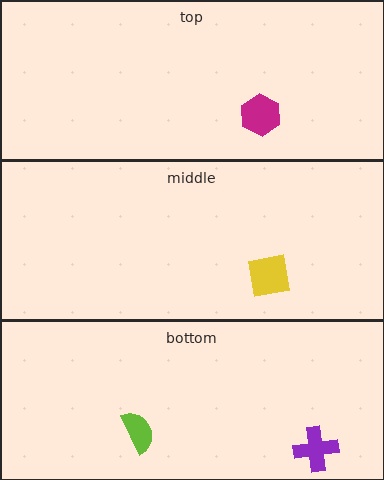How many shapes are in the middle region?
1.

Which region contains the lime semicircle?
The bottom region.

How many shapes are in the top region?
1.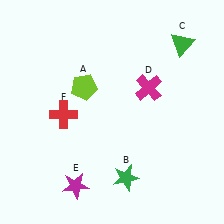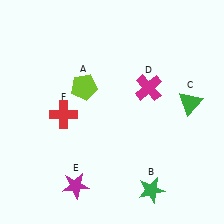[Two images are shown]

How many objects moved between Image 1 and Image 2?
2 objects moved between the two images.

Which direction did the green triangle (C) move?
The green triangle (C) moved down.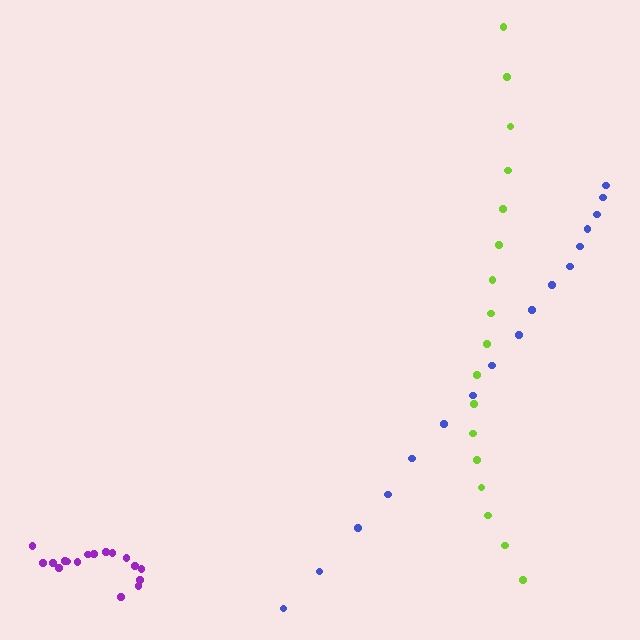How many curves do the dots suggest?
There are 3 distinct paths.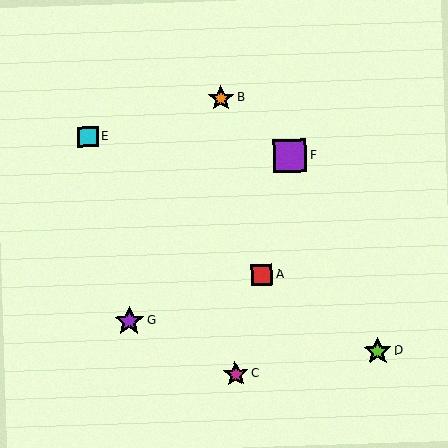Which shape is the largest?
The purple square (labeled F) is the largest.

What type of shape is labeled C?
Shape C is a magenta star.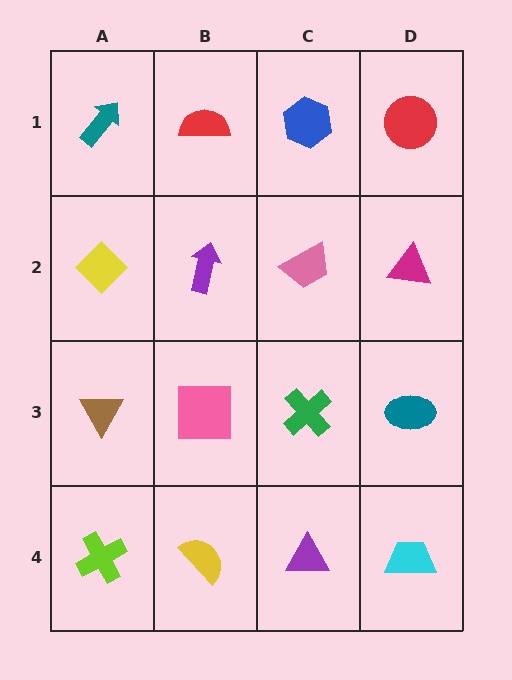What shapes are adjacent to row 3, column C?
A pink trapezoid (row 2, column C), a purple triangle (row 4, column C), a pink square (row 3, column B), a teal ellipse (row 3, column D).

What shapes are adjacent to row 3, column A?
A yellow diamond (row 2, column A), a lime cross (row 4, column A), a pink square (row 3, column B).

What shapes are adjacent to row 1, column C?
A pink trapezoid (row 2, column C), a red semicircle (row 1, column B), a red circle (row 1, column D).